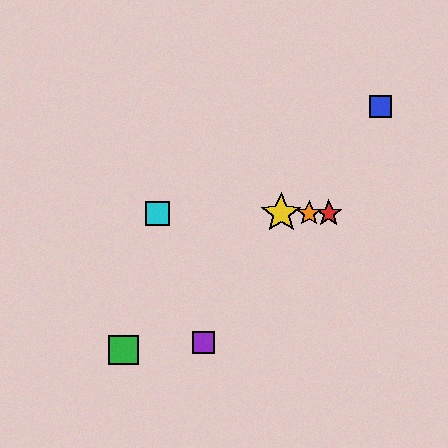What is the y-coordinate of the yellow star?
The yellow star is at y≈213.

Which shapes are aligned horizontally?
The red star, the yellow star, the orange star, the cyan square are aligned horizontally.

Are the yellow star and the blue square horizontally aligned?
No, the yellow star is at y≈213 and the blue square is at y≈106.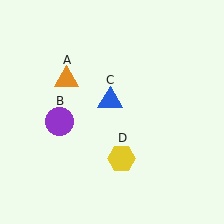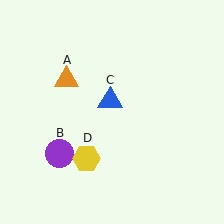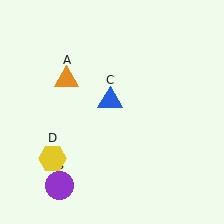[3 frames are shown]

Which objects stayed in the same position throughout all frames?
Orange triangle (object A) and blue triangle (object C) remained stationary.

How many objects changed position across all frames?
2 objects changed position: purple circle (object B), yellow hexagon (object D).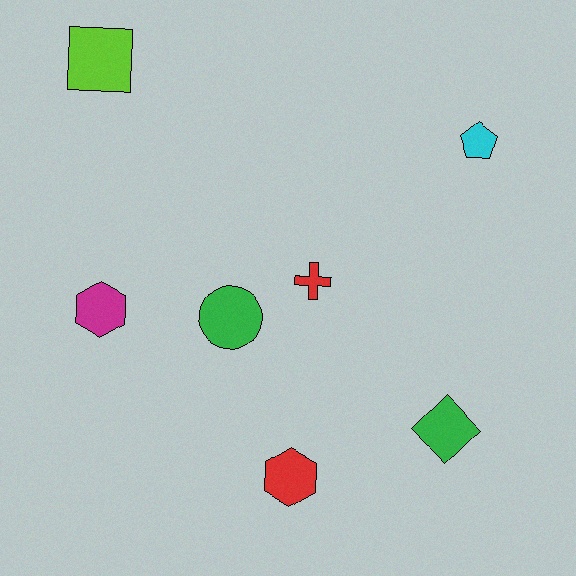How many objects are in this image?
There are 7 objects.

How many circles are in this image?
There is 1 circle.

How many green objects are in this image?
There are 2 green objects.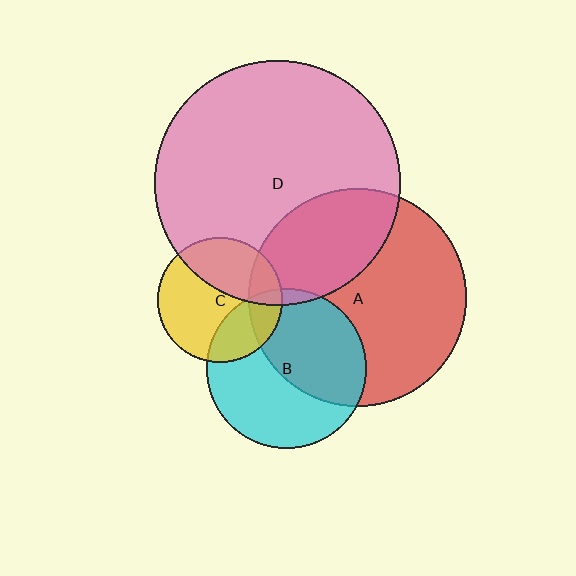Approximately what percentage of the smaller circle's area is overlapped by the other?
Approximately 5%.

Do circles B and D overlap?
Yes.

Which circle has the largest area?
Circle D (pink).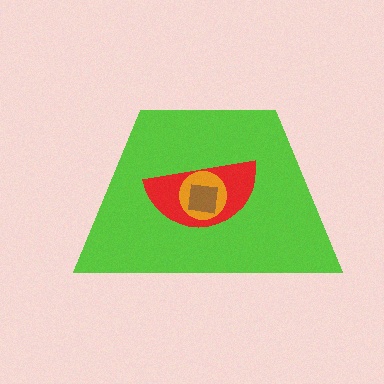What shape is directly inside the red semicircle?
The orange circle.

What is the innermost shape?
The brown square.